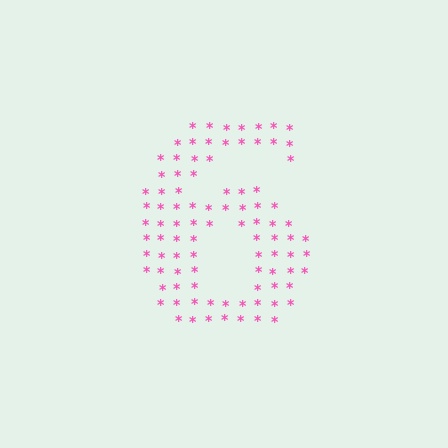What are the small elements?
The small elements are asterisks.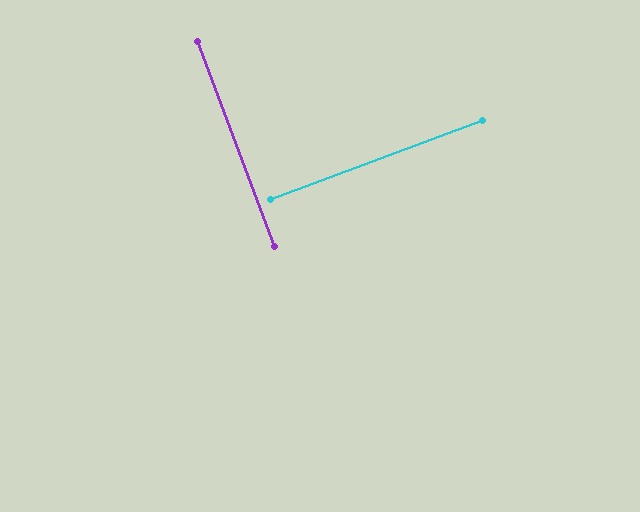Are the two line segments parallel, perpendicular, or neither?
Perpendicular — they meet at approximately 90°.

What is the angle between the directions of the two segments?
Approximately 90 degrees.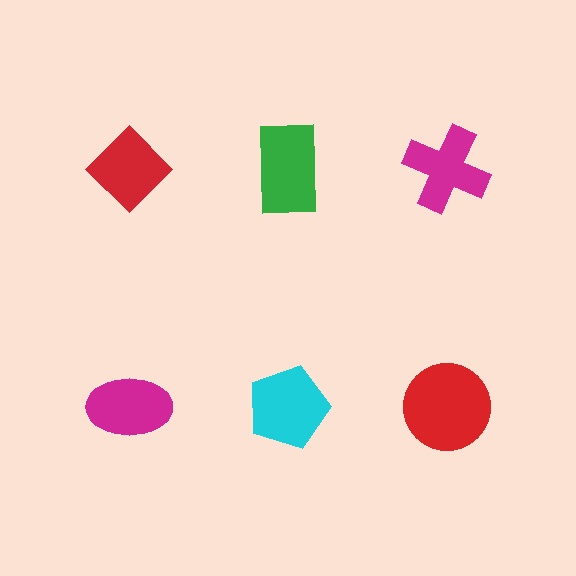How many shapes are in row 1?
3 shapes.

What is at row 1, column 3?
A magenta cross.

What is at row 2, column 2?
A cyan pentagon.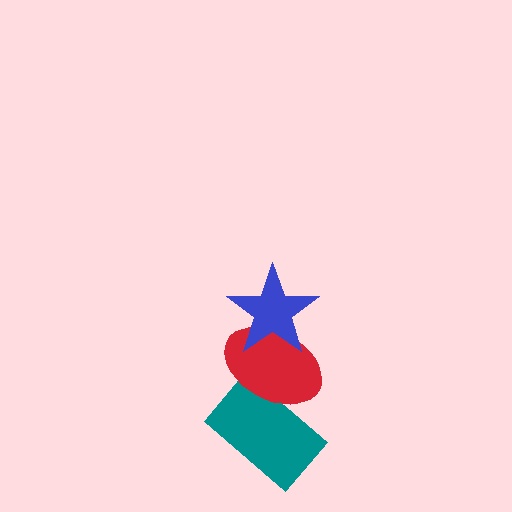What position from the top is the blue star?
The blue star is 1st from the top.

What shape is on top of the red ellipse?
The blue star is on top of the red ellipse.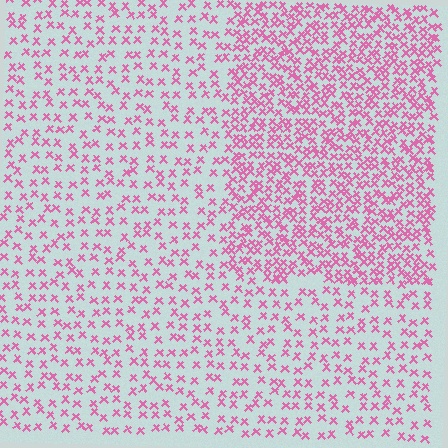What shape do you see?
I see a rectangle.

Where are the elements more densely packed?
The elements are more densely packed inside the rectangle boundary.